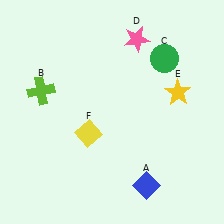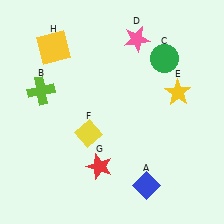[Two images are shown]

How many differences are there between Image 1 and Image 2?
There are 2 differences between the two images.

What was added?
A red star (G), a yellow square (H) were added in Image 2.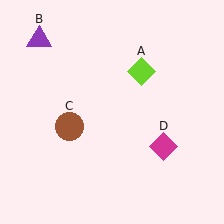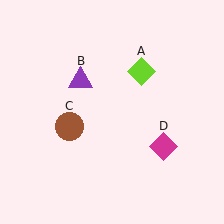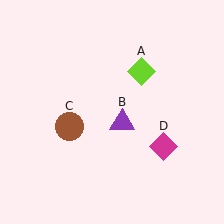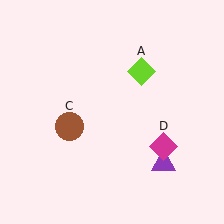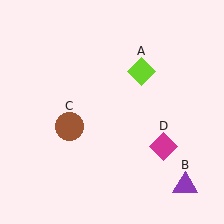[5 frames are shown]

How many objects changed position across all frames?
1 object changed position: purple triangle (object B).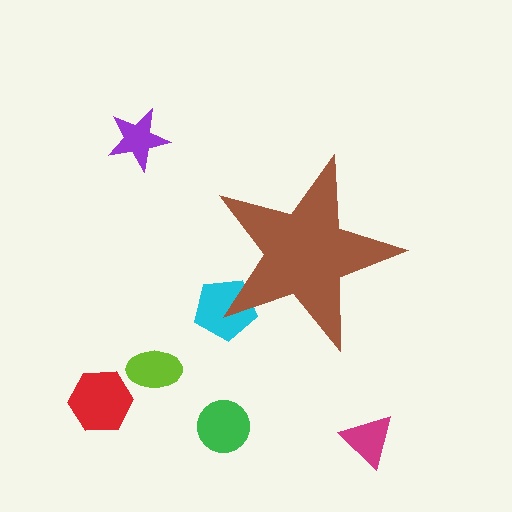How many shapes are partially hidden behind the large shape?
1 shape is partially hidden.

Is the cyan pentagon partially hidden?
Yes, the cyan pentagon is partially hidden behind the brown star.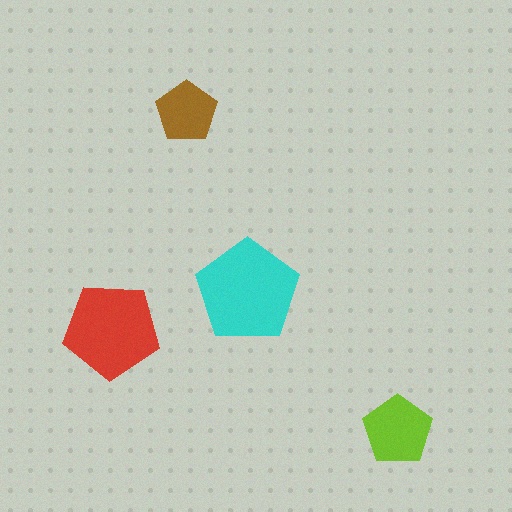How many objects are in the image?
There are 4 objects in the image.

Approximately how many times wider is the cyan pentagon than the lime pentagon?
About 1.5 times wider.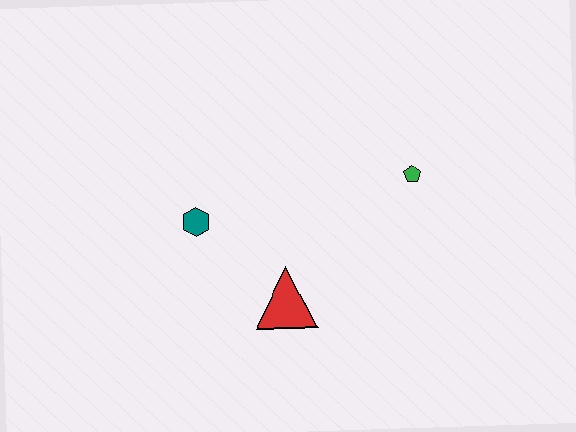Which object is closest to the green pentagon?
The red triangle is closest to the green pentagon.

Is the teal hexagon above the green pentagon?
No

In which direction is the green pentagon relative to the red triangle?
The green pentagon is to the right of the red triangle.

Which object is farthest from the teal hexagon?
The green pentagon is farthest from the teal hexagon.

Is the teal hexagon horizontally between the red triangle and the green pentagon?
No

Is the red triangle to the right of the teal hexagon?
Yes